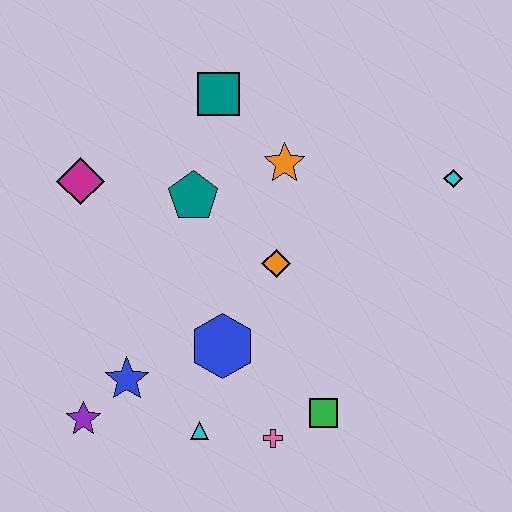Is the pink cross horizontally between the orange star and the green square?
No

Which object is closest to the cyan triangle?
The pink cross is closest to the cyan triangle.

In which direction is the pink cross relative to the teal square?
The pink cross is below the teal square.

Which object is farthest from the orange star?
The purple star is farthest from the orange star.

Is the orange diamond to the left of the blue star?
No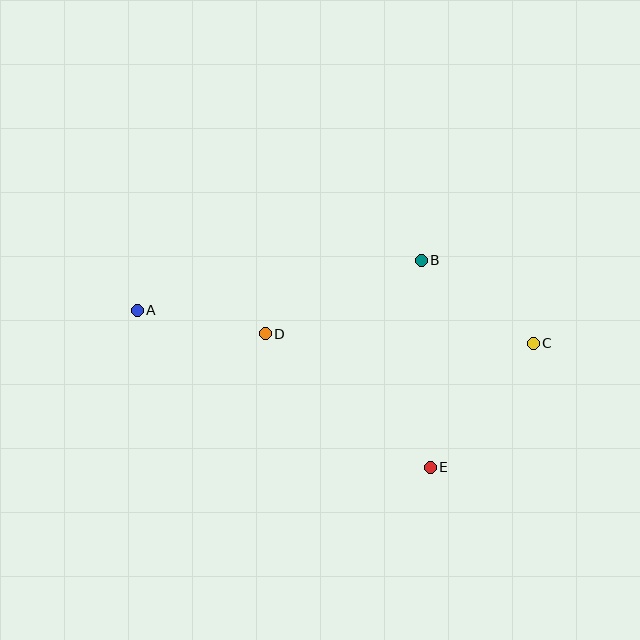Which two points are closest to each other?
Points A and D are closest to each other.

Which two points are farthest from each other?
Points A and C are farthest from each other.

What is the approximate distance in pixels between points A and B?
The distance between A and B is approximately 288 pixels.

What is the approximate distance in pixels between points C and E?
The distance between C and E is approximately 161 pixels.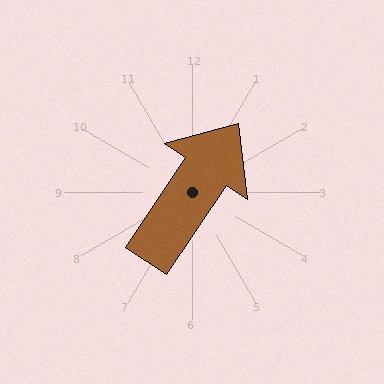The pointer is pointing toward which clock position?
Roughly 1 o'clock.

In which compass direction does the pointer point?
Northeast.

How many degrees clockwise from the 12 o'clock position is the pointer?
Approximately 34 degrees.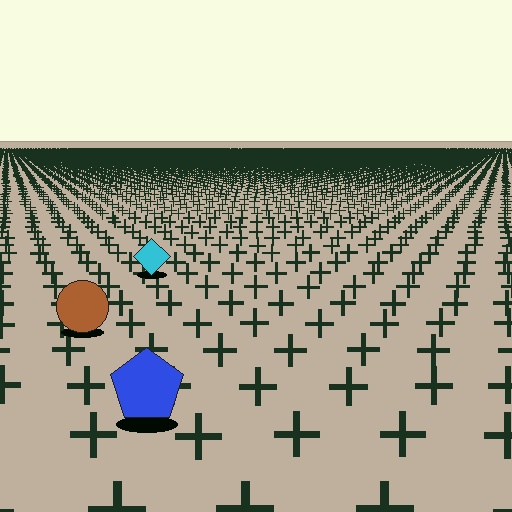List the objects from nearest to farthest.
From nearest to farthest: the blue pentagon, the brown circle, the cyan diamond.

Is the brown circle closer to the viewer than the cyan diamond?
Yes. The brown circle is closer — you can tell from the texture gradient: the ground texture is coarser near it.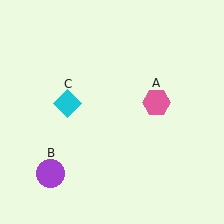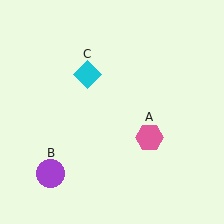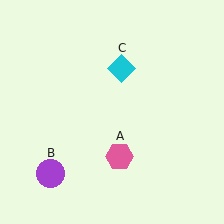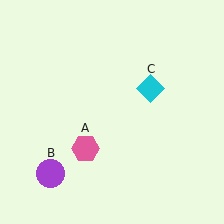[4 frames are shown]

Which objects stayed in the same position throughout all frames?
Purple circle (object B) remained stationary.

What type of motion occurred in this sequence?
The pink hexagon (object A), cyan diamond (object C) rotated clockwise around the center of the scene.